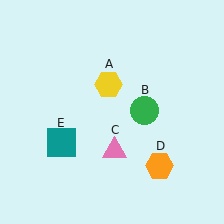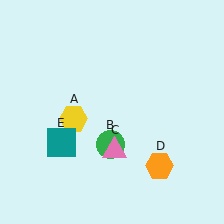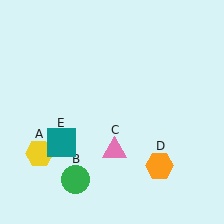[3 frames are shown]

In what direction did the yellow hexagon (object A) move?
The yellow hexagon (object A) moved down and to the left.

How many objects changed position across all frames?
2 objects changed position: yellow hexagon (object A), green circle (object B).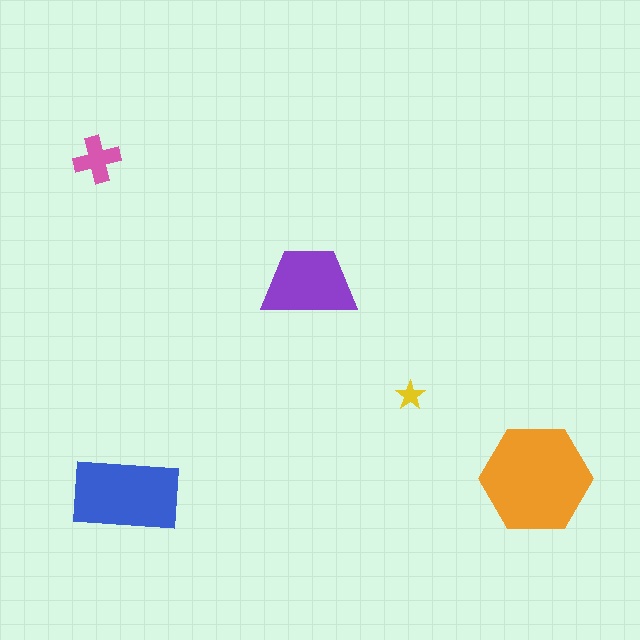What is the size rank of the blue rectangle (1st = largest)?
2nd.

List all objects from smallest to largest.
The yellow star, the pink cross, the purple trapezoid, the blue rectangle, the orange hexagon.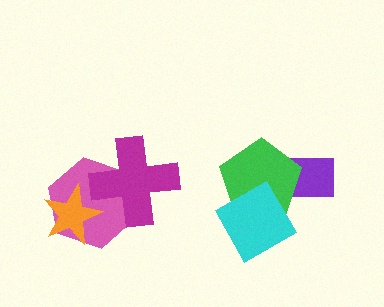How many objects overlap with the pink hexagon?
2 objects overlap with the pink hexagon.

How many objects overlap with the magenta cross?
1 object overlaps with the magenta cross.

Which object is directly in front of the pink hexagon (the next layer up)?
The orange star is directly in front of the pink hexagon.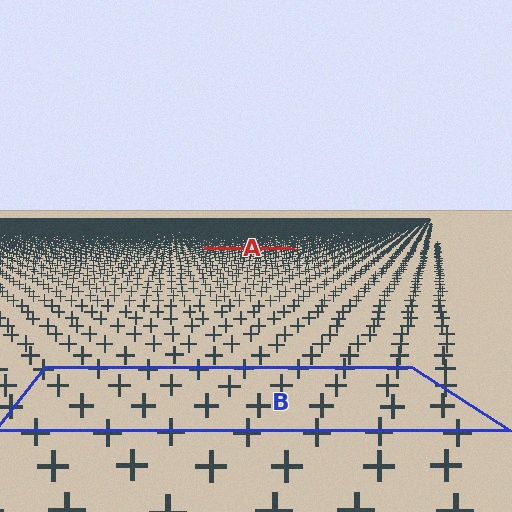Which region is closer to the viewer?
Region B is closer. The texture elements there are larger and more spread out.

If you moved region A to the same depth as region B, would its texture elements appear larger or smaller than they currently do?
They would appear larger. At a closer depth, the same texture elements are projected at a bigger on-screen size.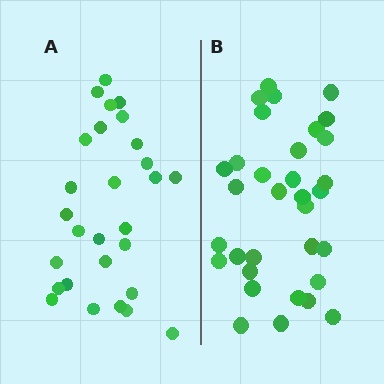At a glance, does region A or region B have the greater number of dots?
Region B (the right region) has more dots.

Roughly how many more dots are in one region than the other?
Region B has about 5 more dots than region A.